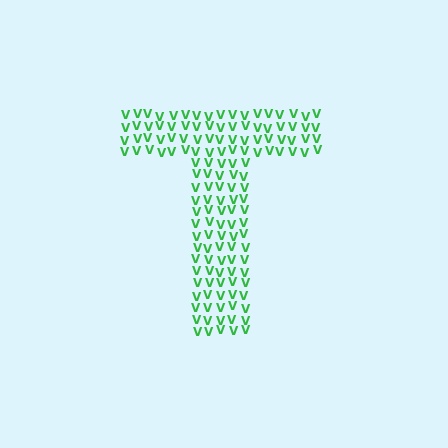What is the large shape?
The large shape is the letter T.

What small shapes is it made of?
It is made of small letter V's.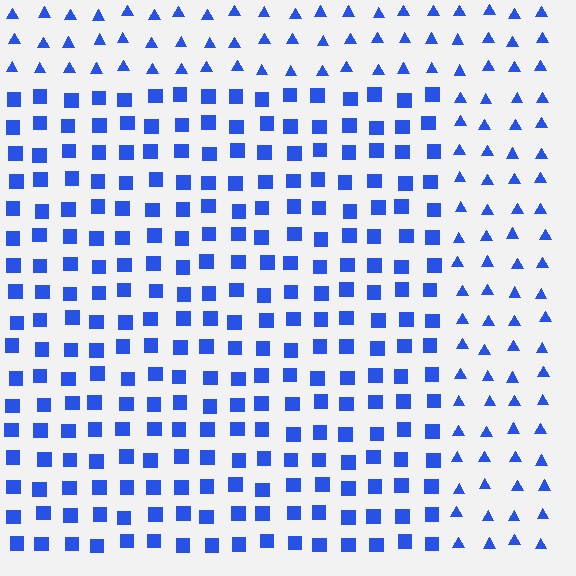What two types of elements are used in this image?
The image uses squares inside the rectangle region and triangles outside it.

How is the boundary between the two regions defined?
The boundary is defined by a change in element shape: squares inside vs. triangles outside. All elements share the same color and spacing.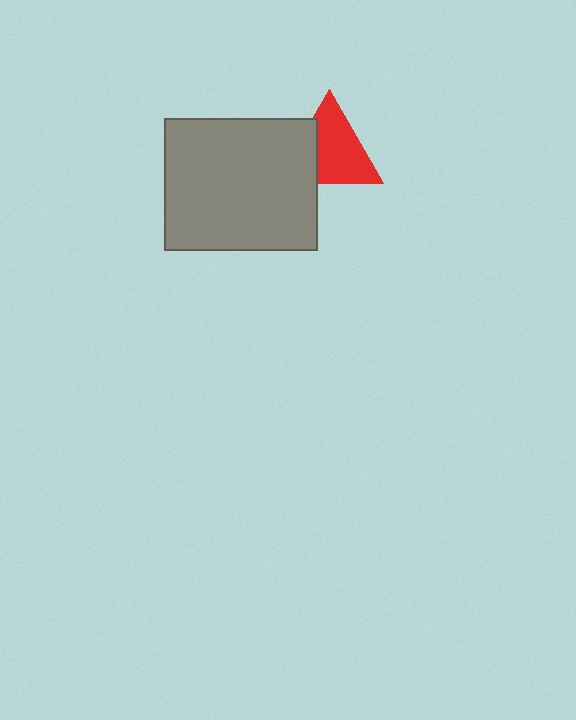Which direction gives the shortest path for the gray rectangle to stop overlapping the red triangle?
Moving left gives the shortest separation.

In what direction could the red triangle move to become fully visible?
The red triangle could move right. That would shift it out from behind the gray rectangle entirely.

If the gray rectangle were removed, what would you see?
You would see the complete red triangle.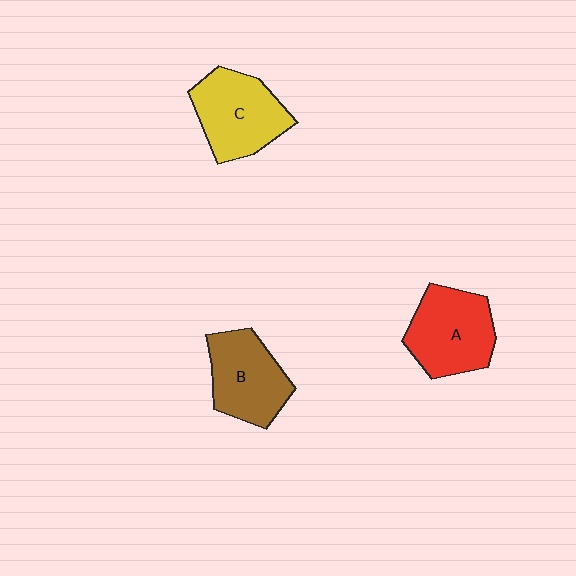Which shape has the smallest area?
Shape B (brown).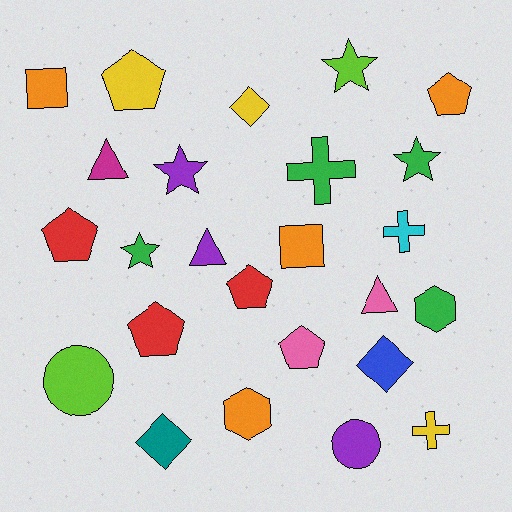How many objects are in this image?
There are 25 objects.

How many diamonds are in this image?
There are 3 diamonds.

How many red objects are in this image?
There are 3 red objects.